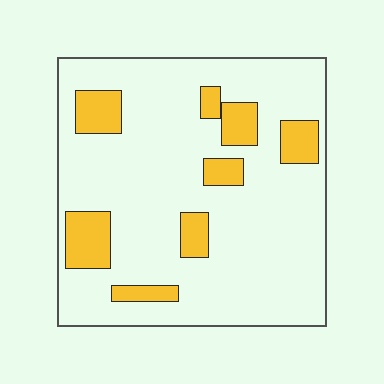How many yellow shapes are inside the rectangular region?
8.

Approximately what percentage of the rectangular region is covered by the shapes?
Approximately 15%.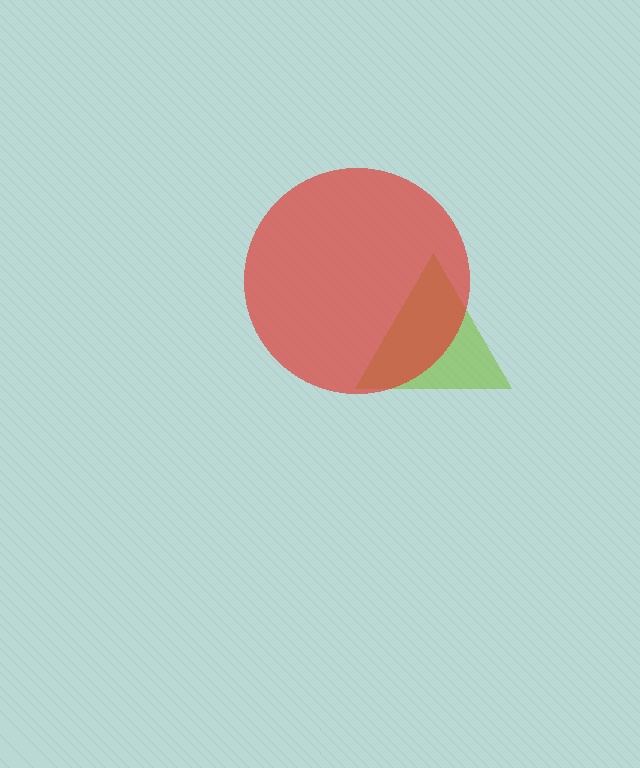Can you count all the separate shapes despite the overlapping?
Yes, there are 2 separate shapes.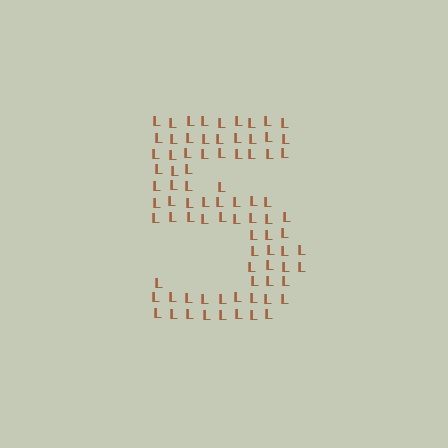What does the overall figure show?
The overall figure shows the digit 5.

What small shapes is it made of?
It is made of small letter L's.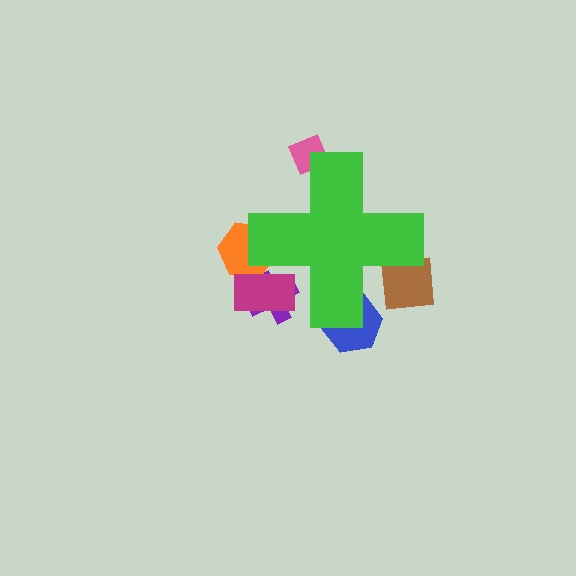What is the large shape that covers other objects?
A green cross.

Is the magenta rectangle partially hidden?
Yes, the magenta rectangle is partially hidden behind the green cross.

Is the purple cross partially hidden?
Yes, the purple cross is partially hidden behind the green cross.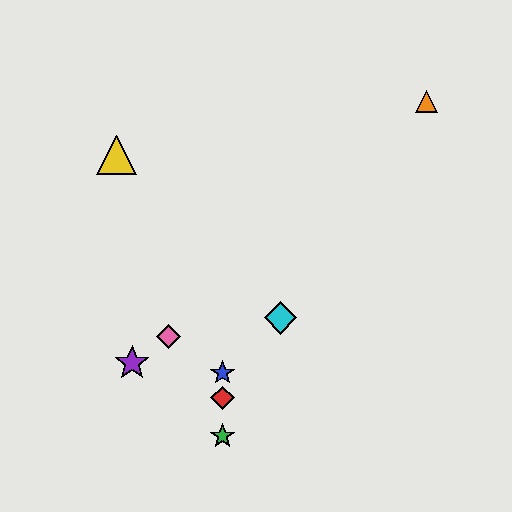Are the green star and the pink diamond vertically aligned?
No, the green star is at x≈222 and the pink diamond is at x≈169.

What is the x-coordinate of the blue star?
The blue star is at x≈222.